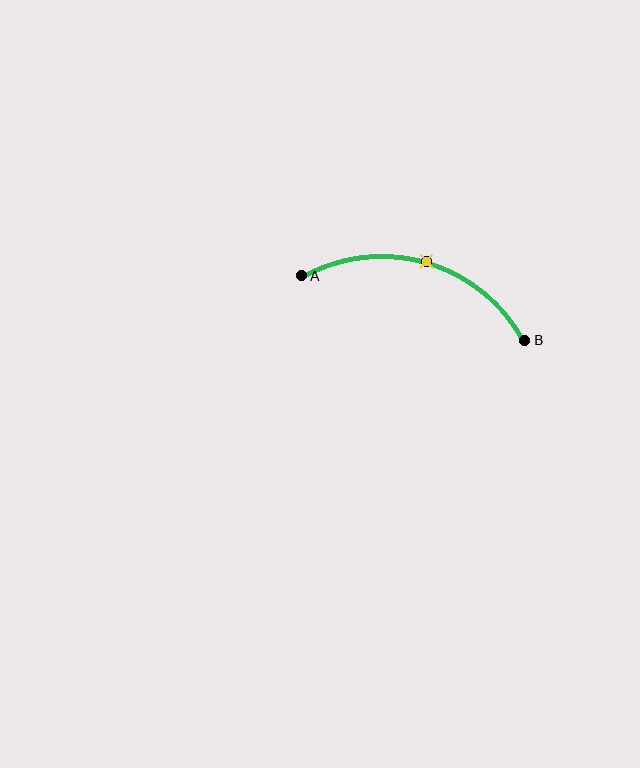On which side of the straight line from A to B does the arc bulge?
The arc bulges above the straight line connecting A and B.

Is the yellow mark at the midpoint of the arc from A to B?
Yes. The yellow mark lies on the arc at equal arc-length from both A and B — it is the arc midpoint.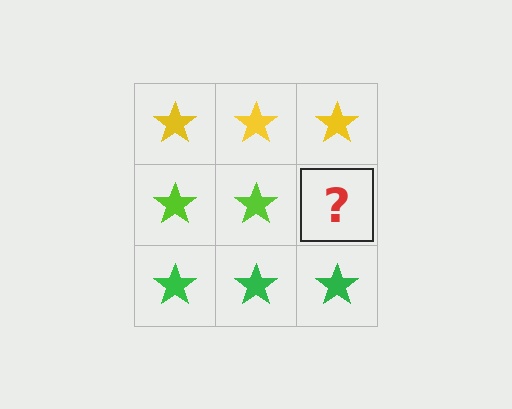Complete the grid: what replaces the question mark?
The question mark should be replaced with a lime star.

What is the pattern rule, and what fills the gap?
The rule is that each row has a consistent color. The gap should be filled with a lime star.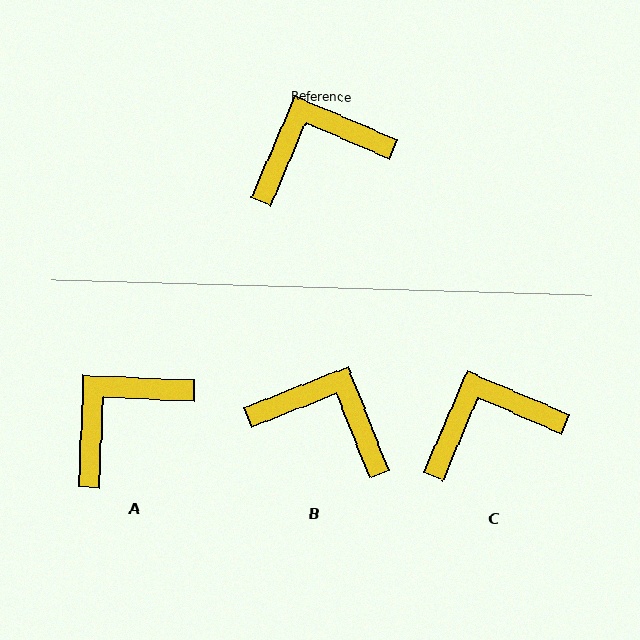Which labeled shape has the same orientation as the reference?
C.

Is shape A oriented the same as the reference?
No, it is off by about 21 degrees.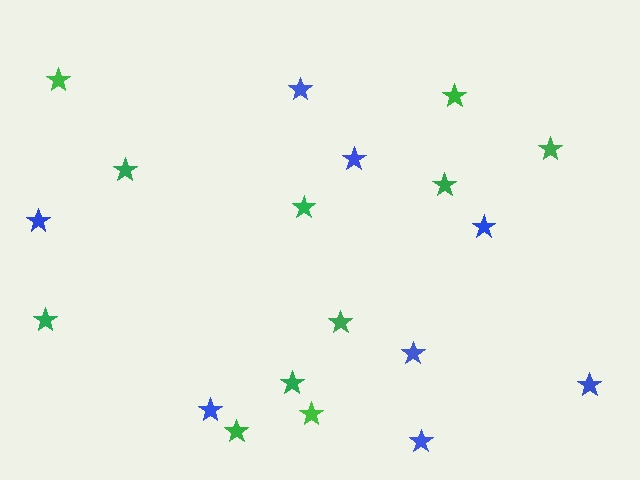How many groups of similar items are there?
There are 2 groups: one group of blue stars (8) and one group of green stars (11).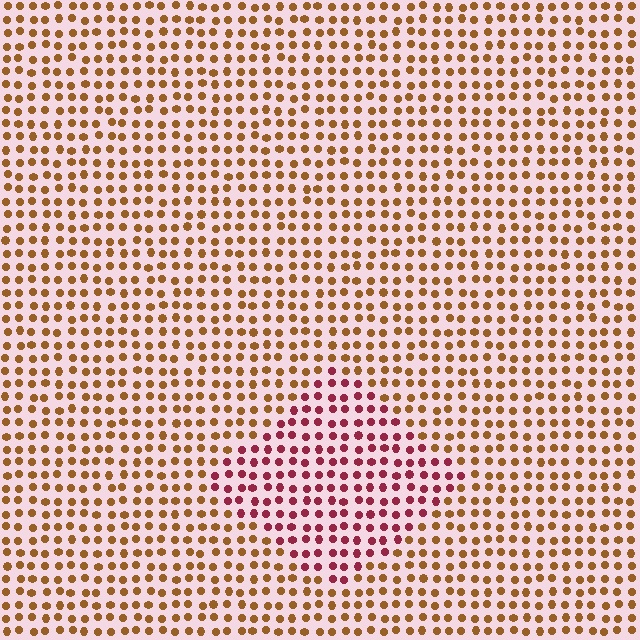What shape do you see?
I see a diamond.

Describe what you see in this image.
The image is filled with small brown elements in a uniform arrangement. A diamond-shaped region is visible where the elements are tinted to a slightly different hue, forming a subtle color boundary.